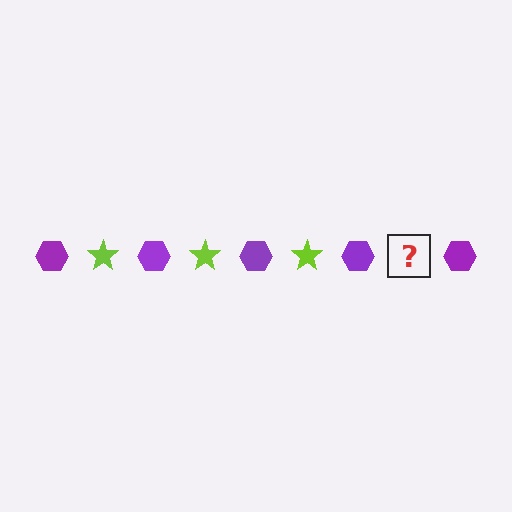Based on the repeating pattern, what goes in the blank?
The blank should be a lime star.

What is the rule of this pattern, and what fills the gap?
The rule is that the pattern alternates between purple hexagon and lime star. The gap should be filled with a lime star.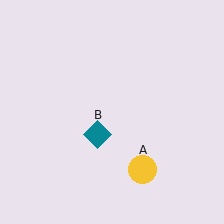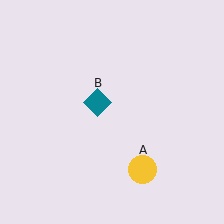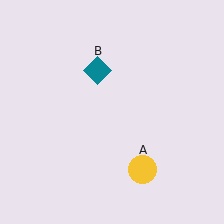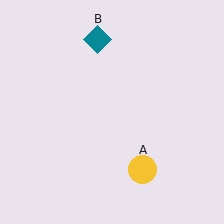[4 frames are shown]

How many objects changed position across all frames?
1 object changed position: teal diamond (object B).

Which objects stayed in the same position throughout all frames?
Yellow circle (object A) remained stationary.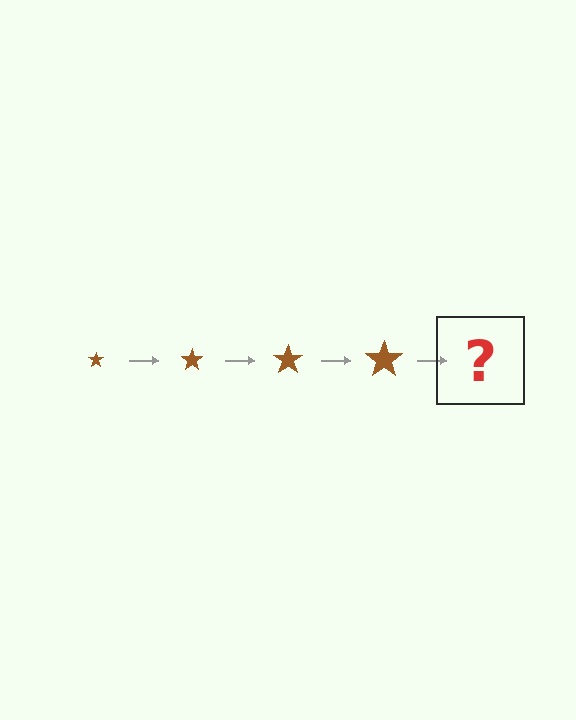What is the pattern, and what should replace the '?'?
The pattern is that the star gets progressively larger each step. The '?' should be a brown star, larger than the previous one.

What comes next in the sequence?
The next element should be a brown star, larger than the previous one.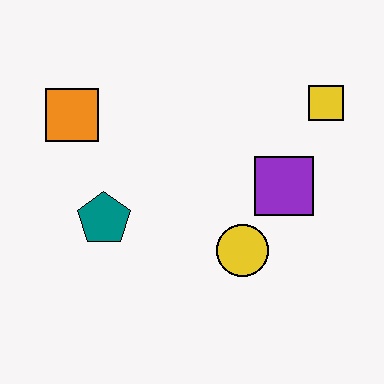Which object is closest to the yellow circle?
The purple square is closest to the yellow circle.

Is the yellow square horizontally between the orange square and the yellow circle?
No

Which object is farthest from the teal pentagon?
The yellow square is farthest from the teal pentagon.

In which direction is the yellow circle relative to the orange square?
The yellow circle is to the right of the orange square.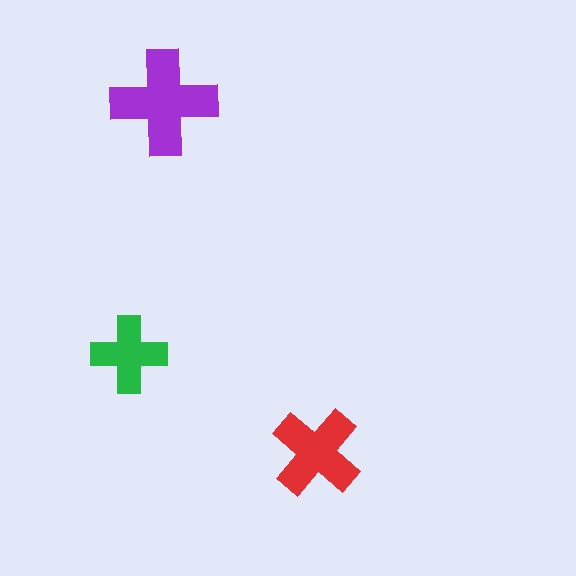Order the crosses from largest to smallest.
the purple one, the red one, the green one.